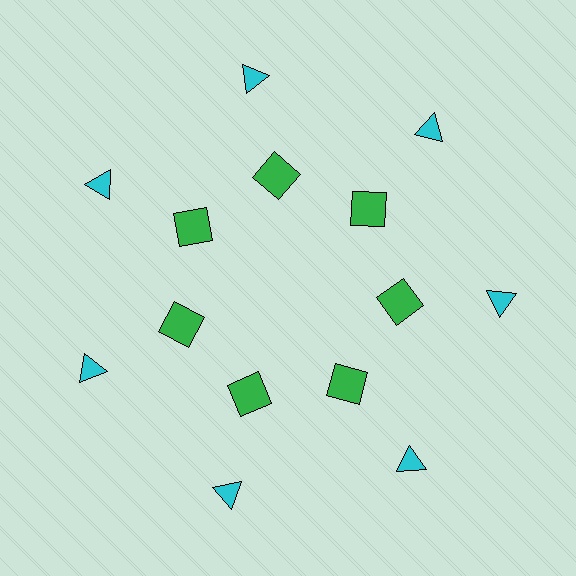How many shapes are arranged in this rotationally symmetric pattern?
There are 14 shapes, arranged in 7 groups of 2.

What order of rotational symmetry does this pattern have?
This pattern has 7-fold rotational symmetry.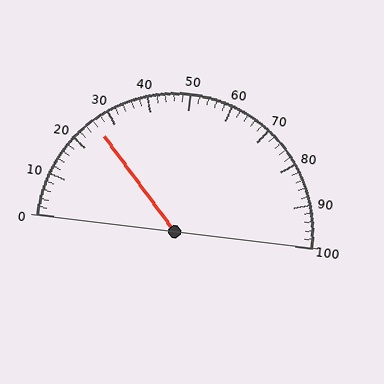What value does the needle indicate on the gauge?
The needle indicates approximately 26.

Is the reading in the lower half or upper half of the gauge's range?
The reading is in the lower half of the range (0 to 100).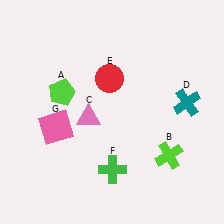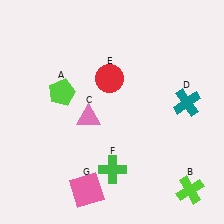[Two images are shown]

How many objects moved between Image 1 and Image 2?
2 objects moved between the two images.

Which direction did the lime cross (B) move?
The lime cross (B) moved down.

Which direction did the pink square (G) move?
The pink square (G) moved down.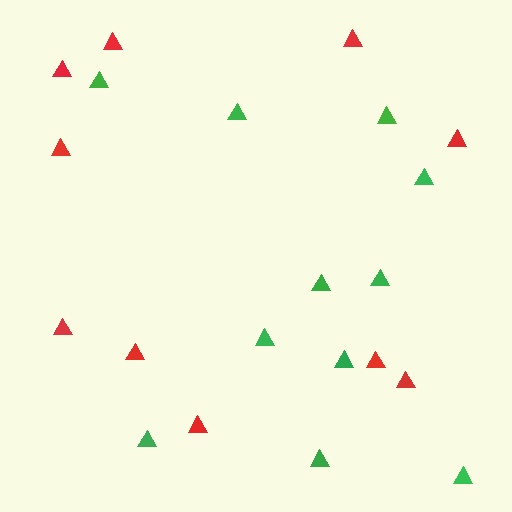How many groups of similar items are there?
There are 2 groups: one group of red triangles (10) and one group of green triangles (11).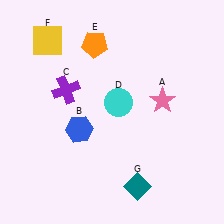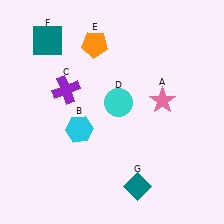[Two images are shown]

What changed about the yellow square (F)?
In Image 1, F is yellow. In Image 2, it changed to teal.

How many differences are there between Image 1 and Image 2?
There are 2 differences between the two images.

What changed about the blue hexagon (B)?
In Image 1, B is blue. In Image 2, it changed to cyan.